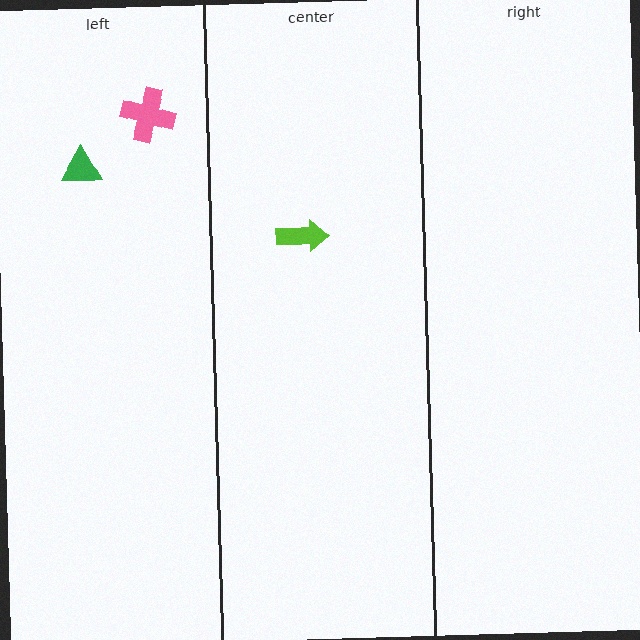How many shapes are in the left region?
2.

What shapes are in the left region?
The green triangle, the pink cross.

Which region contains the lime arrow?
The center region.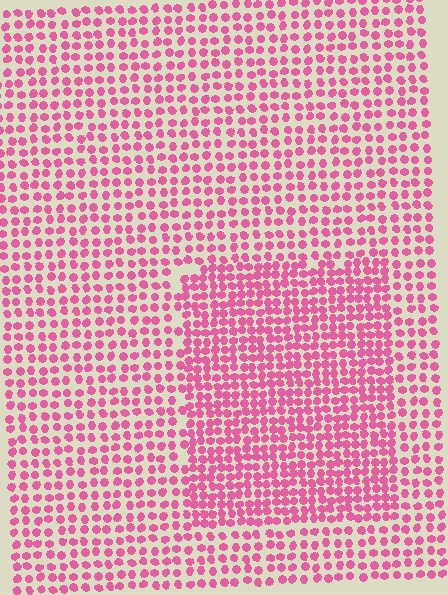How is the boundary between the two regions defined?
The boundary is defined by a change in element density (approximately 1.6x ratio). All elements are the same color, size, and shape.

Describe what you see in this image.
The image contains small pink elements arranged at two different densities. A rectangle-shaped region is visible where the elements are more densely packed than the surrounding area.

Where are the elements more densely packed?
The elements are more densely packed inside the rectangle boundary.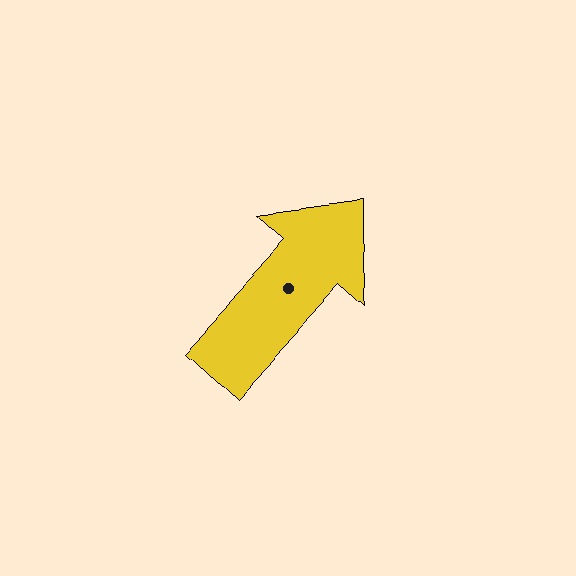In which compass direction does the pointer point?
Northeast.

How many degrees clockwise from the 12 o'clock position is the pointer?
Approximately 42 degrees.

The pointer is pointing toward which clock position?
Roughly 1 o'clock.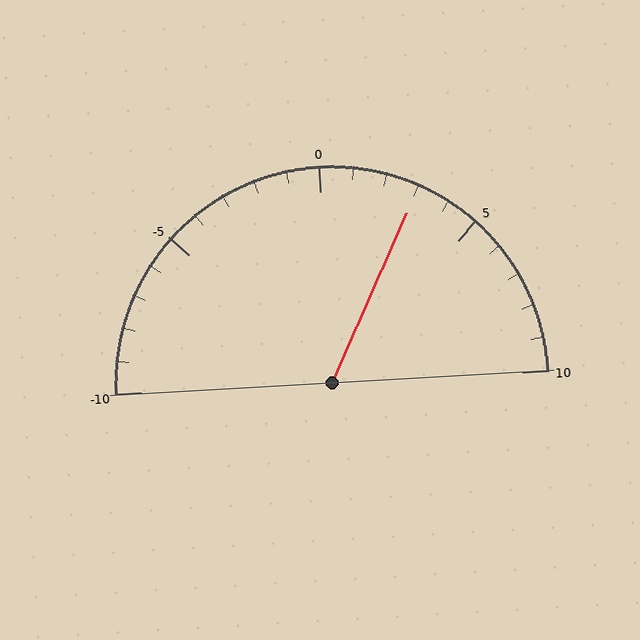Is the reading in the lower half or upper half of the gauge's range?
The reading is in the upper half of the range (-10 to 10).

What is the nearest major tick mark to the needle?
The nearest major tick mark is 5.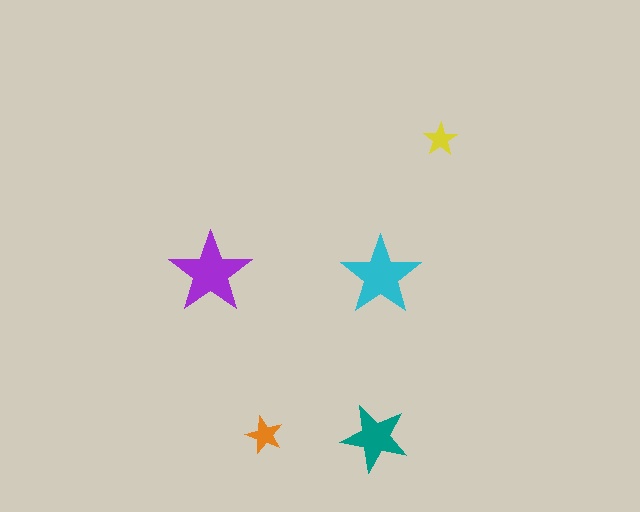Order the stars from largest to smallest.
the purple one, the cyan one, the teal one, the orange one, the yellow one.